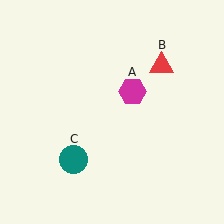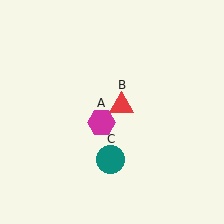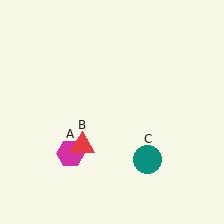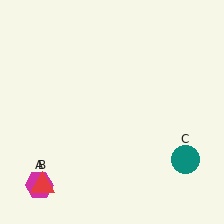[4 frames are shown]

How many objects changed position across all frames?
3 objects changed position: magenta hexagon (object A), red triangle (object B), teal circle (object C).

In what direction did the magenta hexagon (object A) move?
The magenta hexagon (object A) moved down and to the left.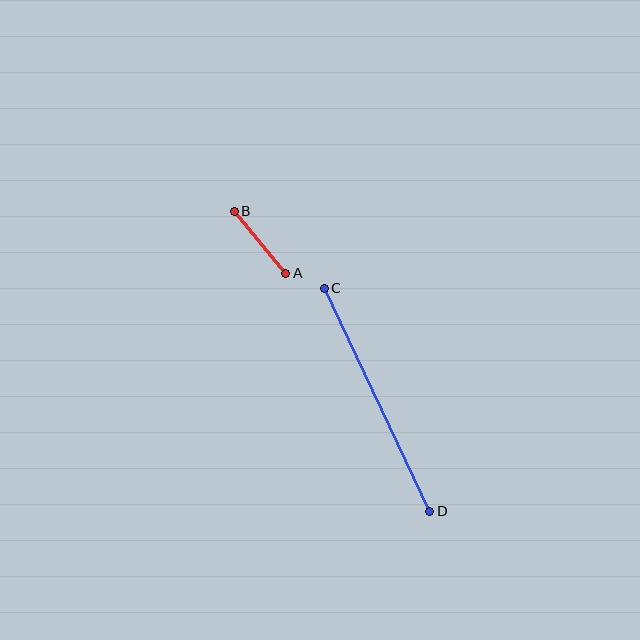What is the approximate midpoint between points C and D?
The midpoint is at approximately (377, 400) pixels.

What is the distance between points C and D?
The distance is approximately 247 pixels.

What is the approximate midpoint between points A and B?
The midpoint is at approximately (260, 242) pixels.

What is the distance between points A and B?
The distance is approximately 81 pixels.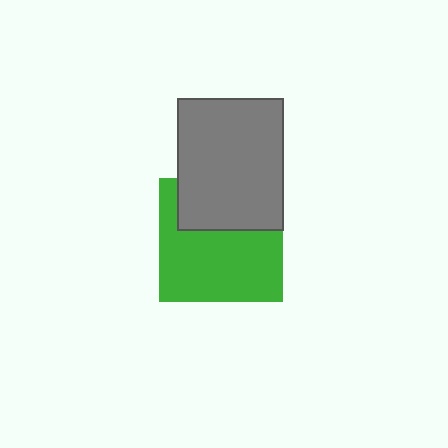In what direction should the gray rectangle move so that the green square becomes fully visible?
The gray rectangle should move up. That is the shortest direction to clear the overlap and leave the green square fully visible.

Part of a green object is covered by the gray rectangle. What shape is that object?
It is a square.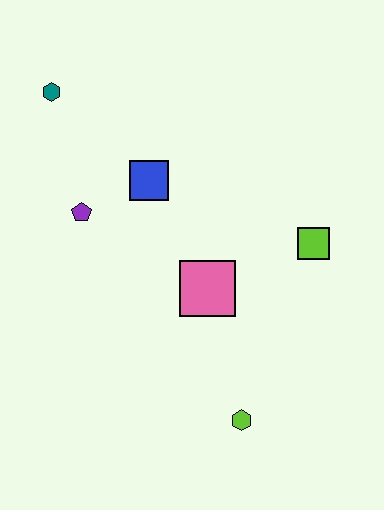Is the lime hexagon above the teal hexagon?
No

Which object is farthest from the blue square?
The lime hexagon is farthest from the blue square.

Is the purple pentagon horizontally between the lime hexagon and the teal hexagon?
Yes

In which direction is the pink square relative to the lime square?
The pink square is to the left of the lime square.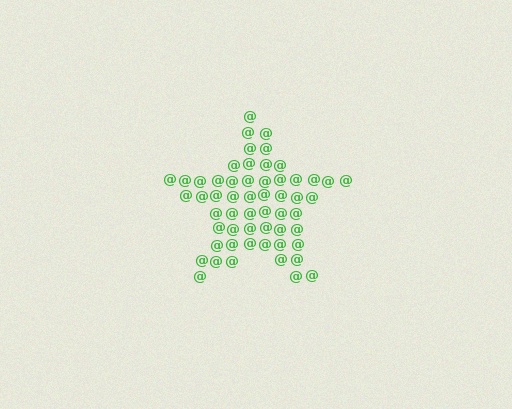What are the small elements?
The small elements are at signs.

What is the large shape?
The large shape is a star.